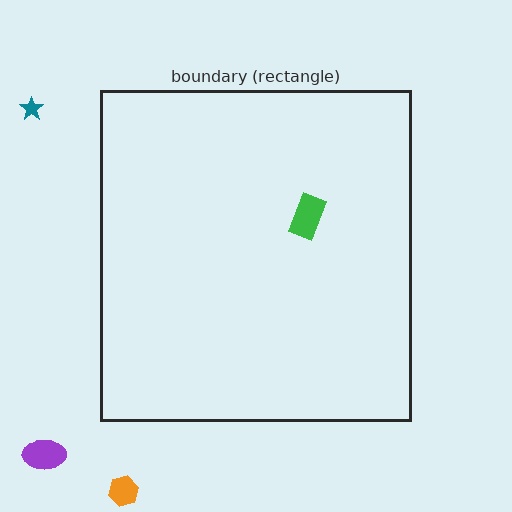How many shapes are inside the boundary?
1 inside, 3 outside.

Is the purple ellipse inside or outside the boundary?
Outside.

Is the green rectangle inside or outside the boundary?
Inside.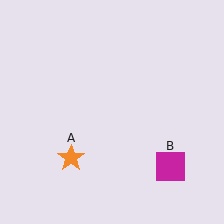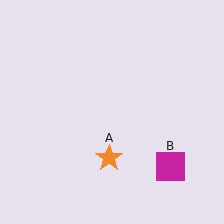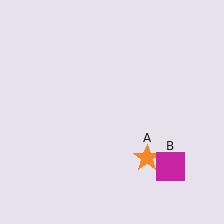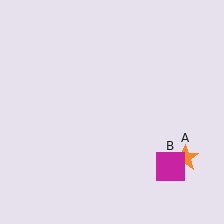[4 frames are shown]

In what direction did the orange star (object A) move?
The orange star (object A) moved right.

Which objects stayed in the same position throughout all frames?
Magenta square (object B) remained stationary.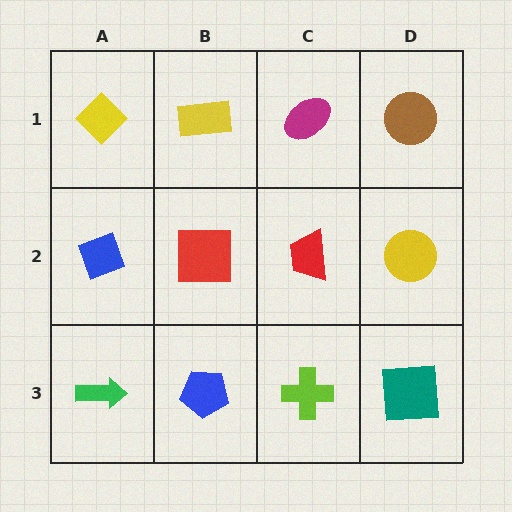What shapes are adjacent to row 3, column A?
A blue diamond (row 2, column A), a blue pentagon (row 3, column B).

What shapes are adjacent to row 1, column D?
A yellow circle (row 2, column D), a magenta ellipse (row 1, column C).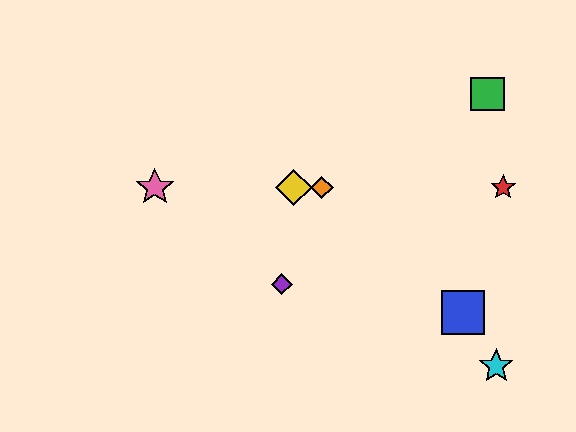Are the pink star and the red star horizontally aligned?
Yes, both are at y≈187.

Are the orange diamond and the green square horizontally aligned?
No, the orange diamond is at y≈187 and the green square is at y≈94.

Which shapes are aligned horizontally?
The red star, the yellow diamond, the orange diamond, the pink star are aligned horizontally.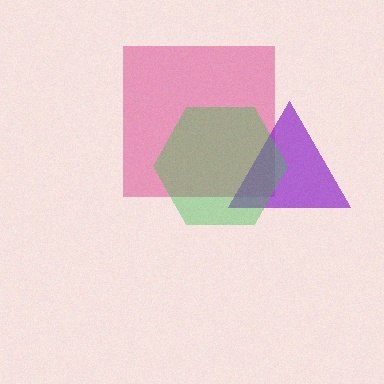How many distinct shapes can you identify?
There are 3 distinct shapes: a pink square, a purple triangle, a green hexagon.